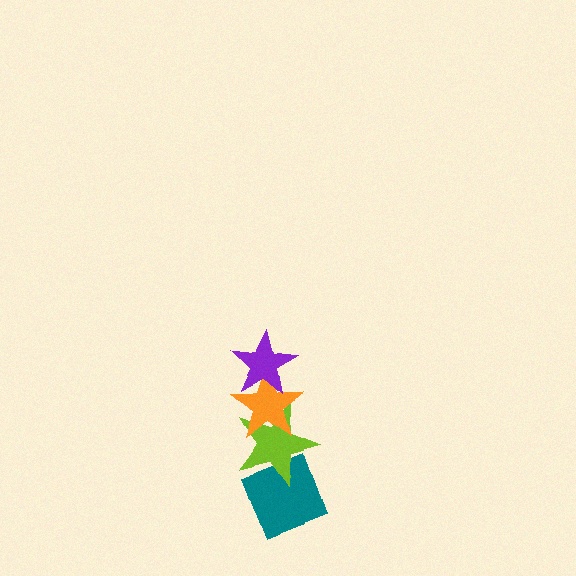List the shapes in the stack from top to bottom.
From top to bottom: the purple star, the orange star, the lime star, the teal diamond.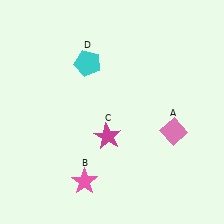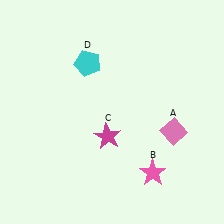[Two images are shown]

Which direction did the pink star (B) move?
The pink star (B) moved right.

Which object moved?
The pink star (B) moved right.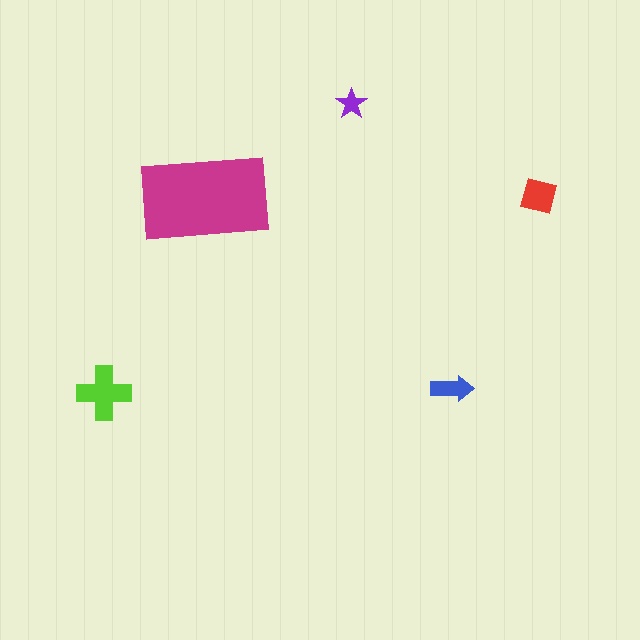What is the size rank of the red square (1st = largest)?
3rd.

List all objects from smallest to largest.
The purple star, the blue arrow, the red square, the lime cross, the magenta rectangle.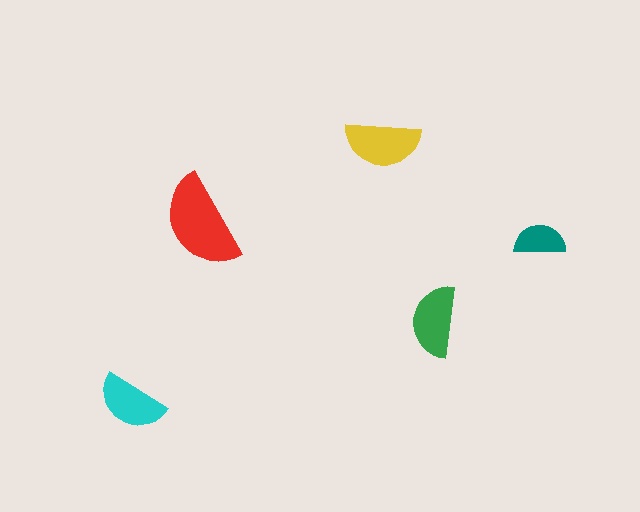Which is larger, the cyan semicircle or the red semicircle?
The red one.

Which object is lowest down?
The cyan semicircle is bottommost.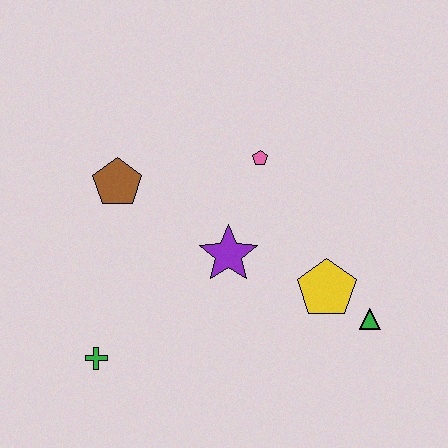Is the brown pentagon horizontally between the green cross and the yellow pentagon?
Yes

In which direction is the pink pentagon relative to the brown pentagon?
The pink pentagon is to the right of the brown pentagon.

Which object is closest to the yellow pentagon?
The green triangle is closest to the yellow pentagon.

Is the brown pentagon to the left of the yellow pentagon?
Yes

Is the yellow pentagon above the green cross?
Yes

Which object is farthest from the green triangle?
The brown pentagon is farthest from the green triangle.